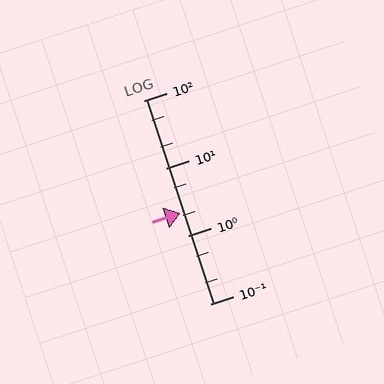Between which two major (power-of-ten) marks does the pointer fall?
The pointer is between 1 and 10.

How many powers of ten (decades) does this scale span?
The scale spans 3 decades, from 0.1 to 100.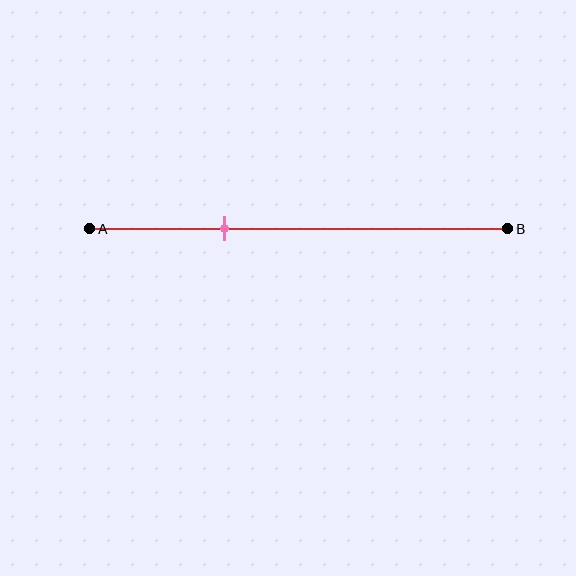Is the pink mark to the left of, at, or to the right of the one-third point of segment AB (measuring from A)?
The pink mark is approximately at the one-third point of segment AB.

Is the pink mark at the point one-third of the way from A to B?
Yes, the mark is approximately at the one-third point.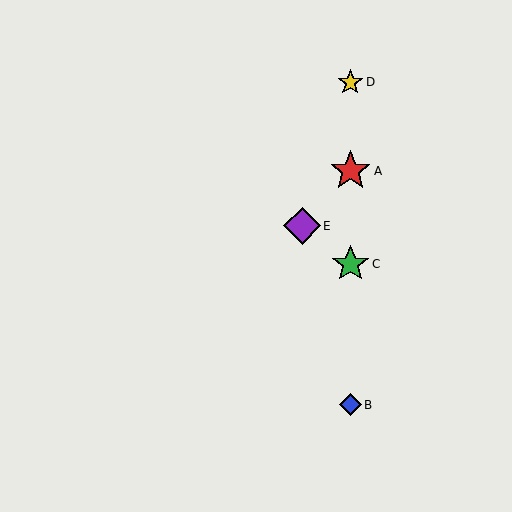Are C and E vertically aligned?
No, C is at x≈350 and E is at x≈302.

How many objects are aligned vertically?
4 objects (A, B, C, D) are aligned vertically.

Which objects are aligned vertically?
Objects A, B, C, D are aligned vertically.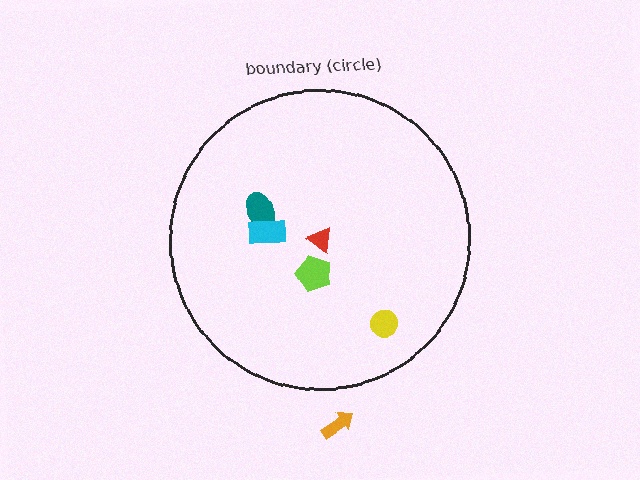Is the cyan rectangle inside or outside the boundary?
Inside.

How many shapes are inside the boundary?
5 inside, 1 outside.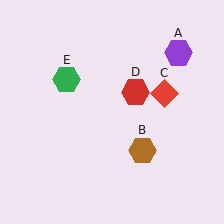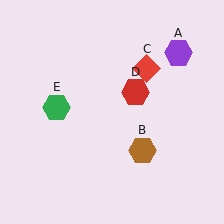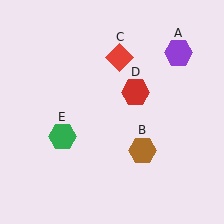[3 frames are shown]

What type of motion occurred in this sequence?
The red diamond (object C), green hexagon (object E) rotated counterclockwise around the center of the scene.